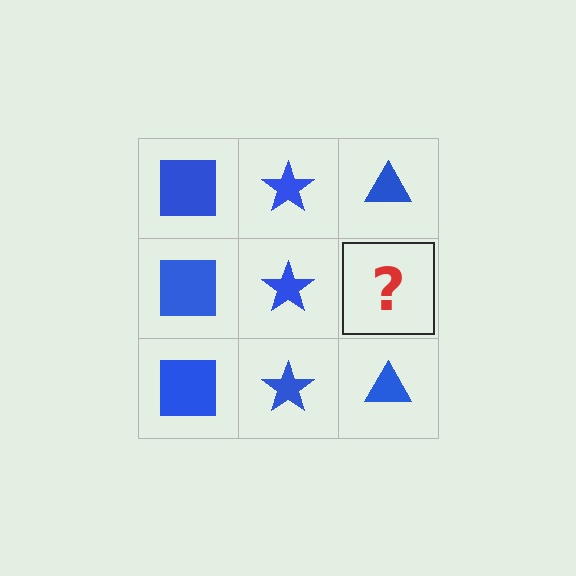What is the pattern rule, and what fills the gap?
The rule is that each column has a consistent shape. The gap should be filled with a blue triangle.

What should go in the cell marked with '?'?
The missing cell should contain a blue triangle.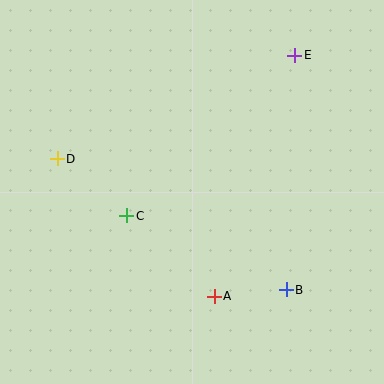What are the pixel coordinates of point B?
Point B is at (286, 290).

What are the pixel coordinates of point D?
Point D is at (57, 159).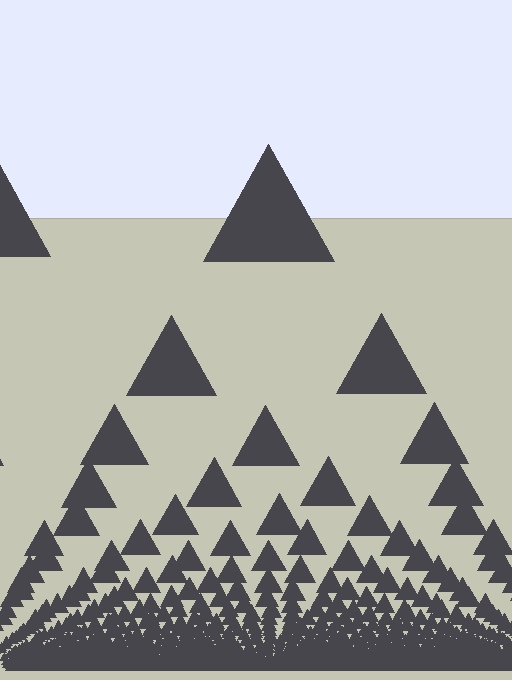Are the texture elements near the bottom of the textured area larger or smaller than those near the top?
Smaller. The gradient is inverted — elements near the bottom are smaller and denser.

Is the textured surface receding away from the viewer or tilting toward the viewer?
The surface appears to tilt toward the viewer. Texture elements get larger and sparser toward the top.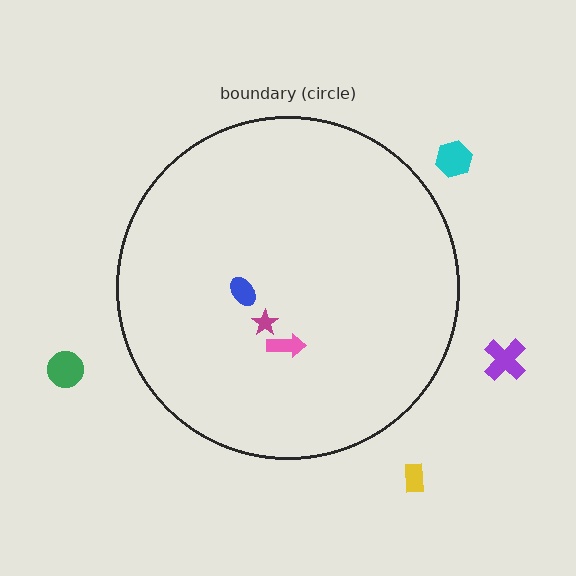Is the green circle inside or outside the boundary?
Outside.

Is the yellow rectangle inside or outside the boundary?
Outside.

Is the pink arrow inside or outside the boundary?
Inside.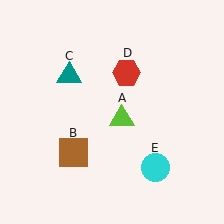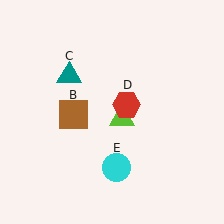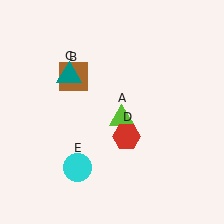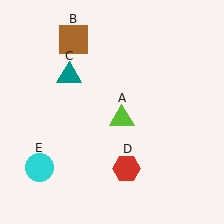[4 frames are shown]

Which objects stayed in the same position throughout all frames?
Lime triangle (object A) and teal triangle (object C) remained stationary.